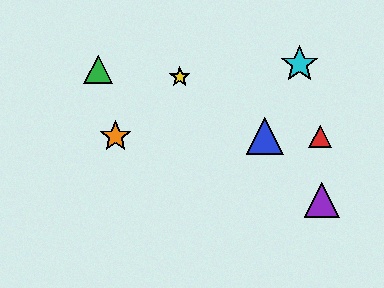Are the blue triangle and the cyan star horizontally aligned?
No, the blue triangle is at y≈136 and the cyan star is at y≈64.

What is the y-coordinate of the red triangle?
The red triangle is at y≈136.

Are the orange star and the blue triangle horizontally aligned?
Yes, both are at y≈136.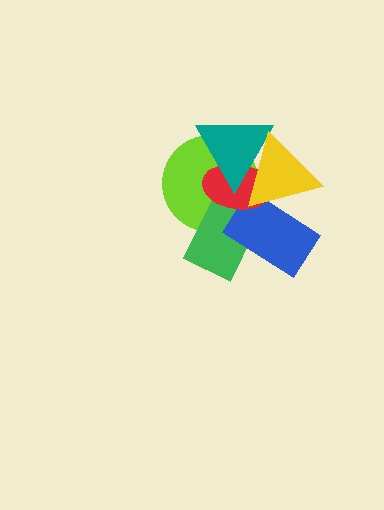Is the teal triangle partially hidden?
Yes, it is partially covered by another shape.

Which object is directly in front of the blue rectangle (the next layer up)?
The red ellipse is directly in front of the blue rectangle.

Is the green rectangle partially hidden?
Yes, it is partially covered by another shape.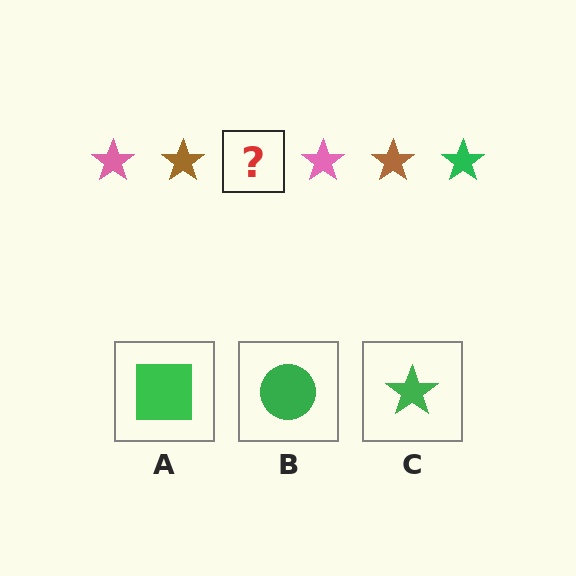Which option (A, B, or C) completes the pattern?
C.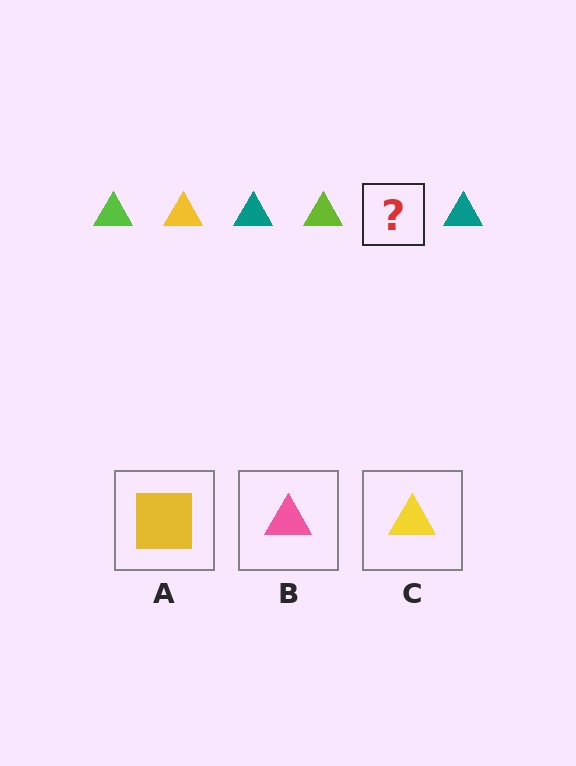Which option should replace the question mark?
Option C.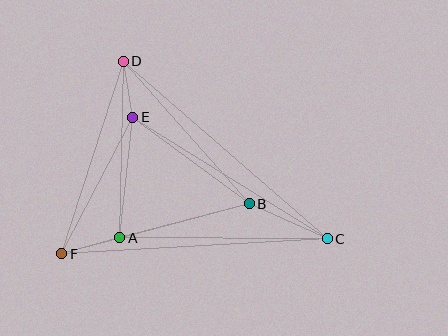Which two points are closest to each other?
Points D and E are closest to each other.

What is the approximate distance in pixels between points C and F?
The distance between C and F is approximately 266 pixels.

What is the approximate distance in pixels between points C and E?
The distance between C and E is approximately 229 pixels.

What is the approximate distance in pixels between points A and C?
The distance between A and C is approximately 208 pixels.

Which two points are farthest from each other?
Points C and D are farthest from each other.